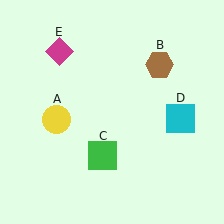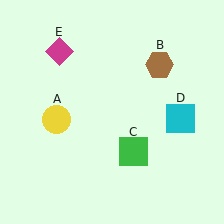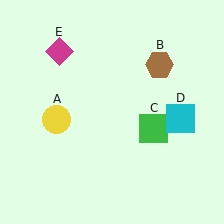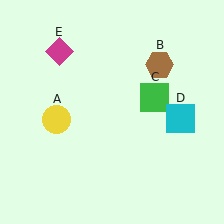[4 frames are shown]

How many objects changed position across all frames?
1 object changed position: green square (object C).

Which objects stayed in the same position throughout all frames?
Yellow circle (object A) and brown hexagon (object B) and cyan square (object D) and magenta diamond (object E) remained stationary.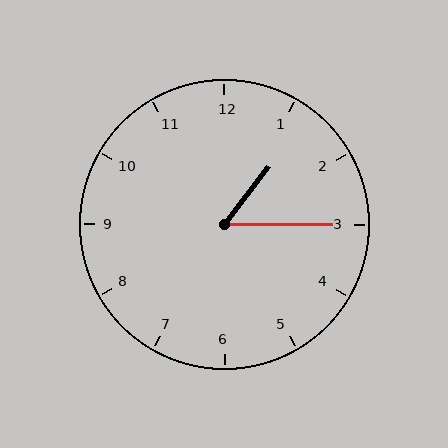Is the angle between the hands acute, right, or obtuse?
It is acute.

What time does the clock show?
1:15.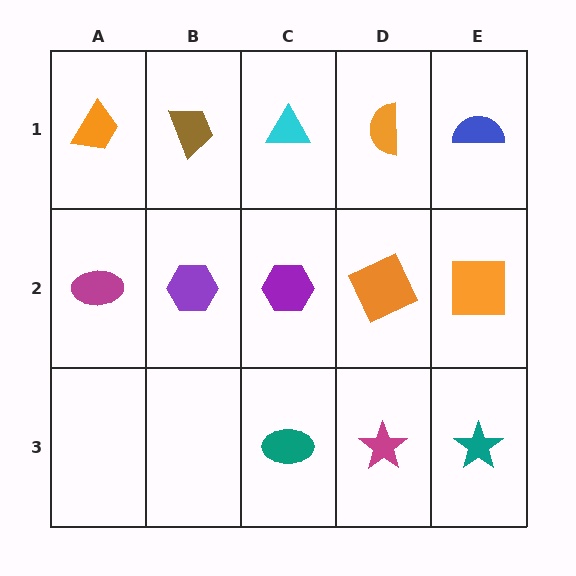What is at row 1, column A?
An orange trapezoid.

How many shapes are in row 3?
3 shapes.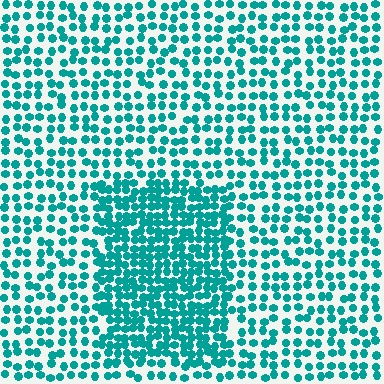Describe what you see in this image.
The image contains small teal elements arranged at two different densities. A rectangle-shaped region is visible where the elements are more densely packed than the surrounding area.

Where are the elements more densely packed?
The elements are more densely packed inside the rectangle boundary.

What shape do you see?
I see a rectangle.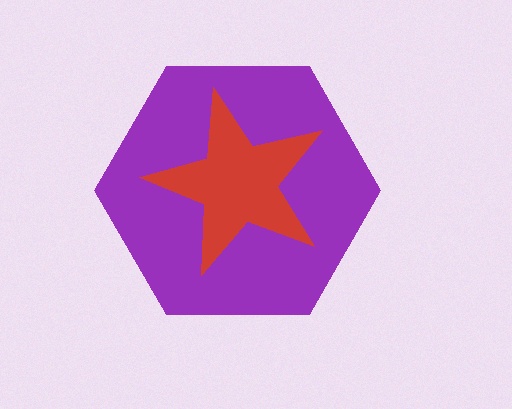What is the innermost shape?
The red star.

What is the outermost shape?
The purple hexagon.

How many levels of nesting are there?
2.